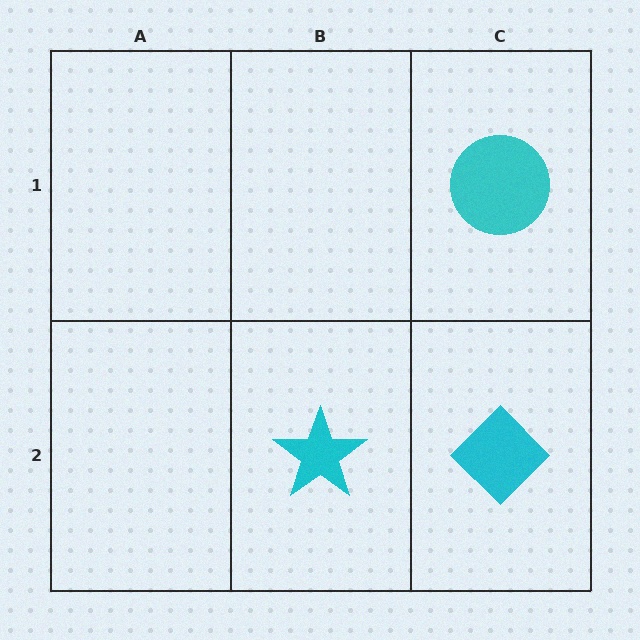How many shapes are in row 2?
2 shapes.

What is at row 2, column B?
A cyan star.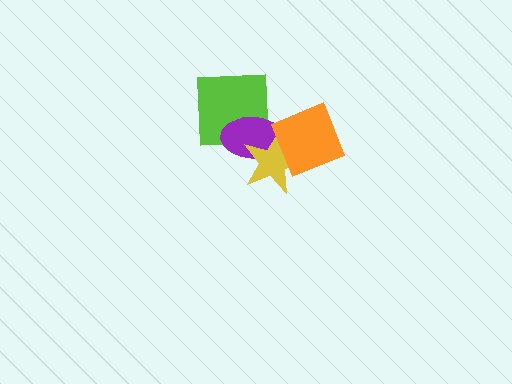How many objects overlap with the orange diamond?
2 objects overlap with the orange diamond.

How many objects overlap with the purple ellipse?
3 objects overlap with the purple ellipse.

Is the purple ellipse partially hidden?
Yes, it is partially covered by another shape.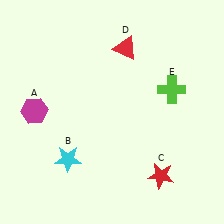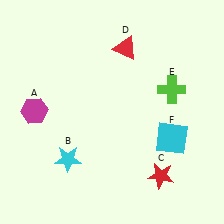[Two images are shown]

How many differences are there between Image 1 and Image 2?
There is 1 difference between the two images.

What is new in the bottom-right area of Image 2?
A cyan square (F) was added in the bottom-right area of Image 2.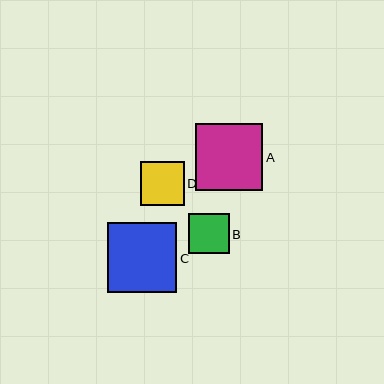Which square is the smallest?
Square B is the smallest with a size of approximately 40 pixels.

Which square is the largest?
Square C is the largest with a size of approximately 70 pixels.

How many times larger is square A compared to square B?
Square A is approximately 1.7 times the size of square B.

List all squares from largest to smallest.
From largest to smallest: C, A, D, B.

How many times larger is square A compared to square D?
Square A is approximately 1.5 times the size of square D.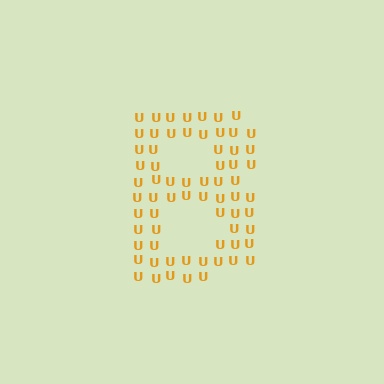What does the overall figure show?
The overall figure shows the letter B.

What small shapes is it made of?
It is made of small letter U's.